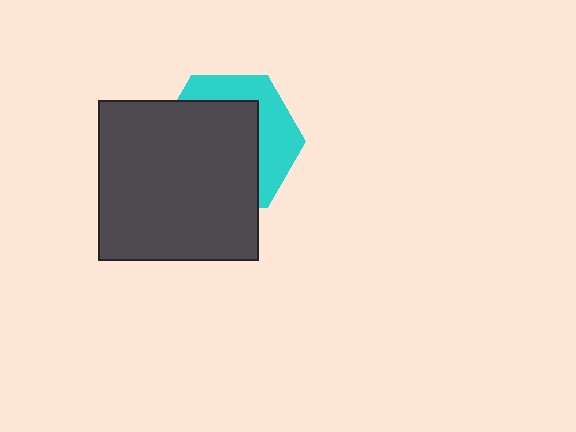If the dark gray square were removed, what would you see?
You would see the complete cyan hexagon.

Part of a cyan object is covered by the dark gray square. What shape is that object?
It is a hexagon.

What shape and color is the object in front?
The object in front is a dark gray square.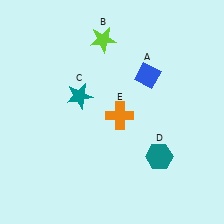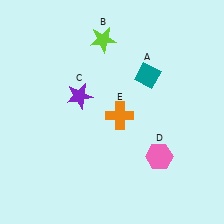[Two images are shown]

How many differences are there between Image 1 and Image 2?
There are 3 differences between the two images.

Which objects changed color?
A changed from blue to teal. C changed from teal to purple. D changed from teal to pink.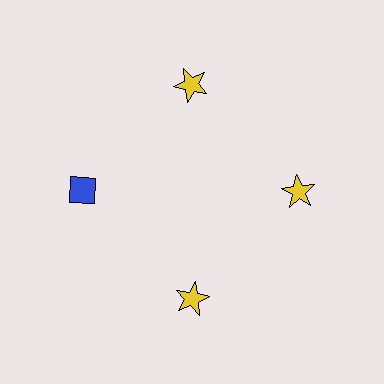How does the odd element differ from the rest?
It differs in both color (blue instead of yellow) and shape (diamond instead of star).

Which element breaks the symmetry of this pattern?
The blue diamond at roughly the 9 o'clock position breaks the symmetry. All other shapes are yellow stars.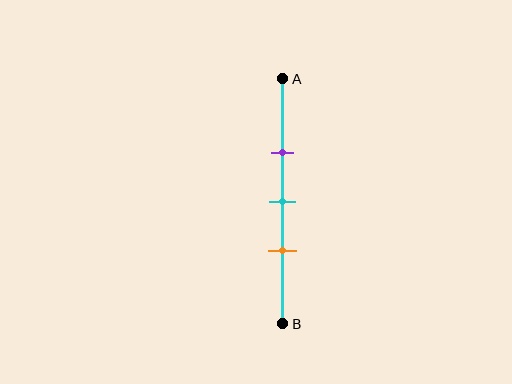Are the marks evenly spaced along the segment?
Yes, the marks are approximately evenly spaced.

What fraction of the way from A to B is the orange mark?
The orange mark is approximately 70% (0.7) of the way from A to B.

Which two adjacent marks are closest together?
The cyan and orange marks are the closest adjacent pair.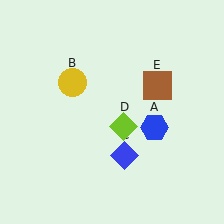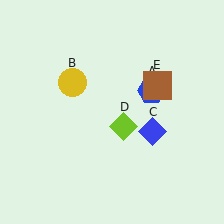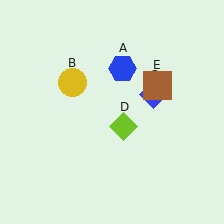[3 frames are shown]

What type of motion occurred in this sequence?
The blue hexagon (object A), blue diamond (object C) rotated counterclockwise around the center of the scene.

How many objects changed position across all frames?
2 objects changed position: blue hexagon (object A), blue diamond (object C).